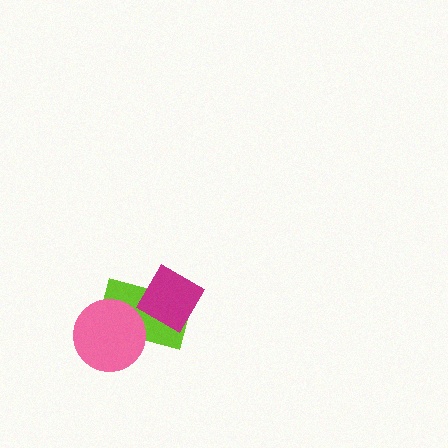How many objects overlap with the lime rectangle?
2 objects overlap with the lime rectangle.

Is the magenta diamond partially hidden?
No, no other shape covers it.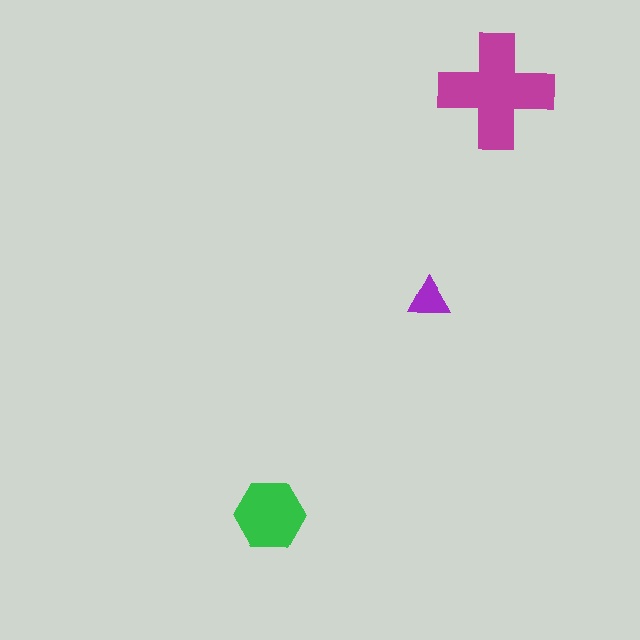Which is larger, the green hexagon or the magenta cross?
The magenta cross.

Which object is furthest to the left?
The green hexagon is leftmost.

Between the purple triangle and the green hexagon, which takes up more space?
The green hexagon.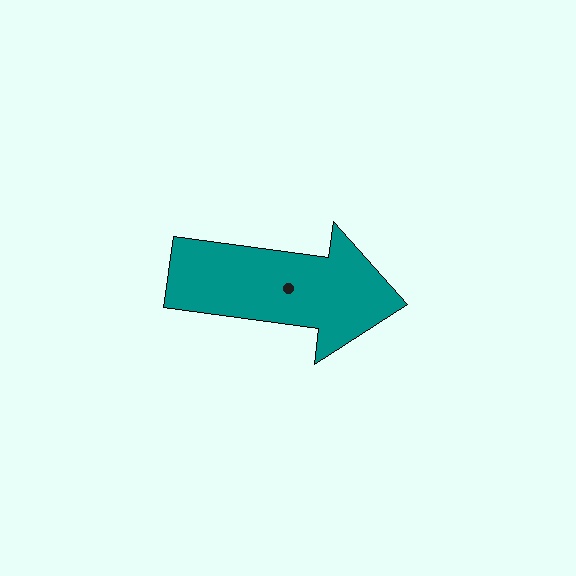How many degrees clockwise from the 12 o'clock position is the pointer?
Approximately 98 degrees.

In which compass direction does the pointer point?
East.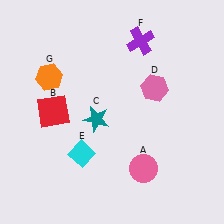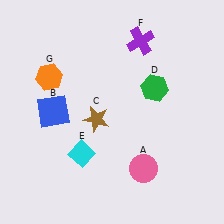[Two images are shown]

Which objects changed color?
B changed from red to blue. C changed from teal to brown. D changed from pink to green.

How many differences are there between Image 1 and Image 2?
There are 3 differences between the two images.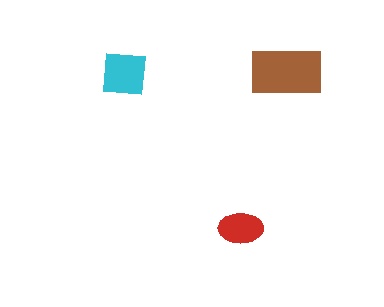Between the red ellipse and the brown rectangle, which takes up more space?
The brown rectangle.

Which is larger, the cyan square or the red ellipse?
The cyan square.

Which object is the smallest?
The red ellipse.